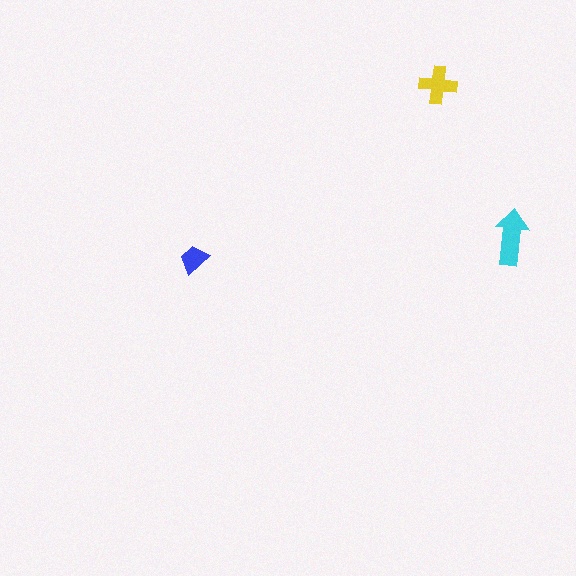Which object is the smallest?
The blue trapezoid.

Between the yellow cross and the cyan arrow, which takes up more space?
The cyan arrow.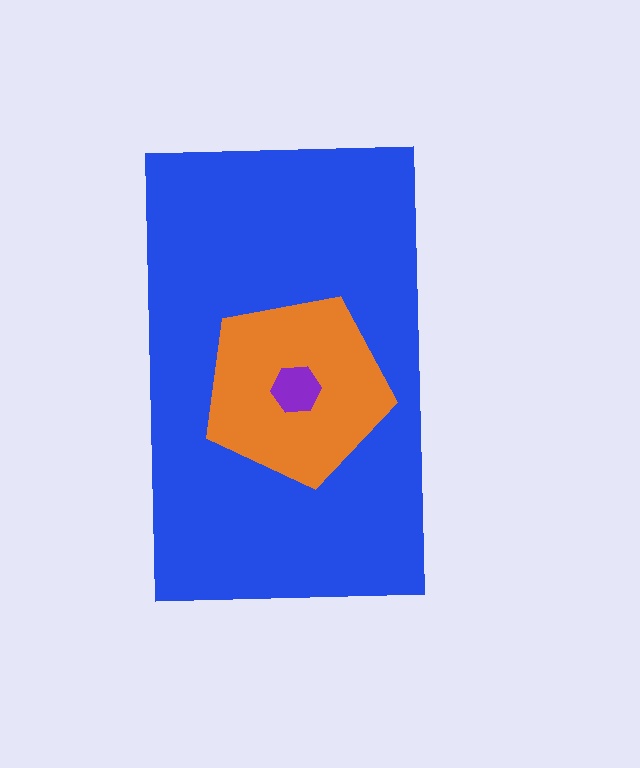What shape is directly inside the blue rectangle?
The orange pentagon.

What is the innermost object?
The purple hexagon.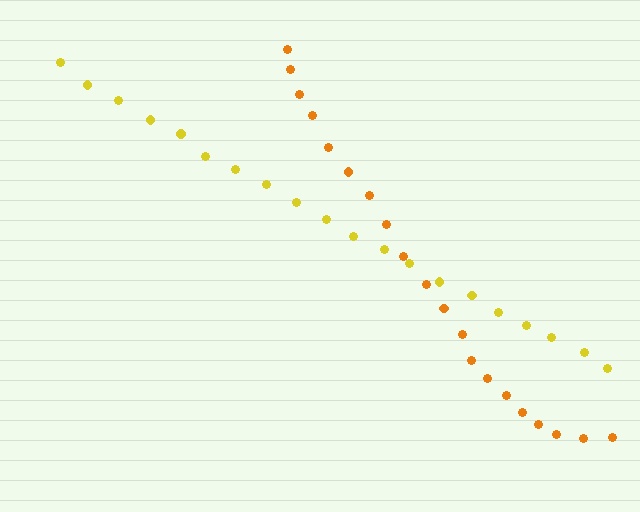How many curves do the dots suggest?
There are 2 distinct paths.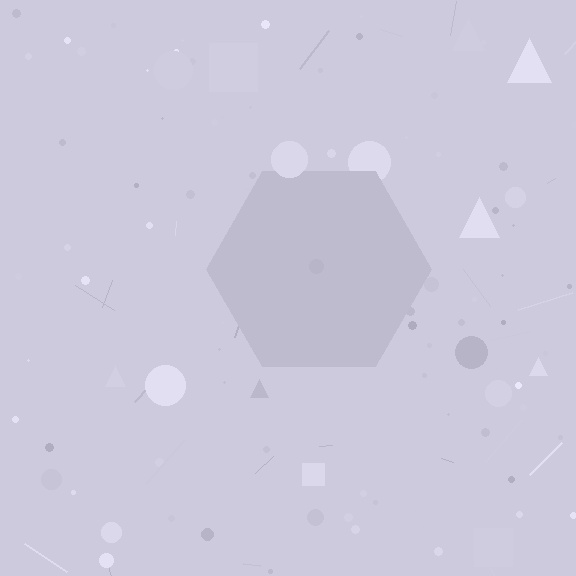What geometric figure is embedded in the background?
A hexagon is embedded in the background.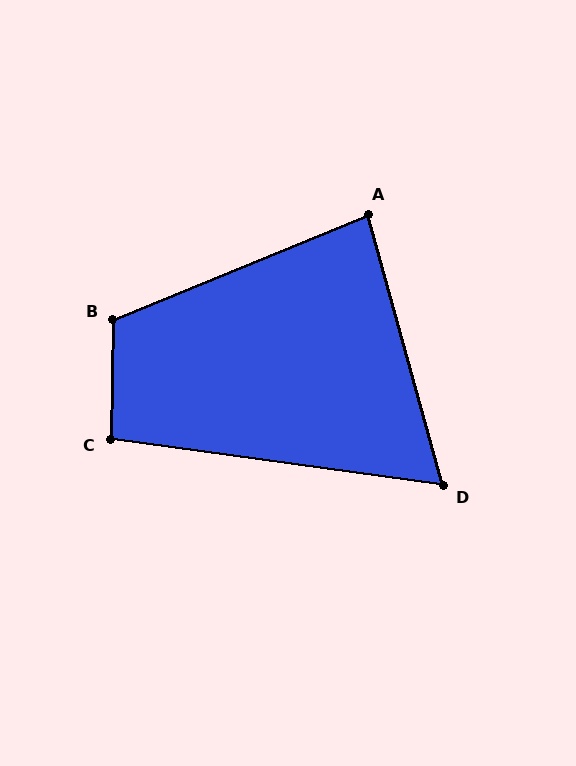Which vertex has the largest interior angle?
B, at approximately 113 degrees.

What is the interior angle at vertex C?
Approximately 97 degrees (obtuse).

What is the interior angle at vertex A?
Approximately 83 degrees (acute).